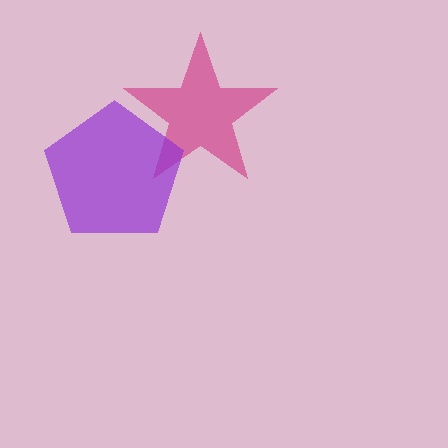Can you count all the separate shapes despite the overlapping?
Yes, there are 2 separate shapes.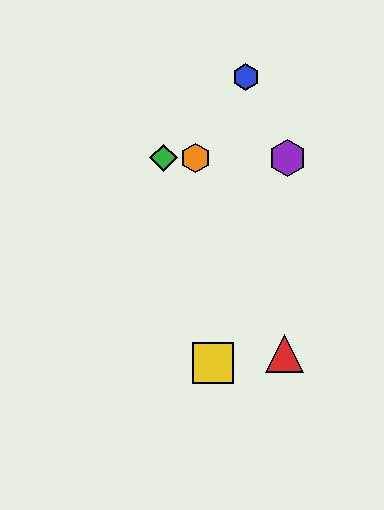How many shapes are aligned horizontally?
3 shapes (the green diamond, the purple hexagon, the orange hexagon) are aligned horizontally.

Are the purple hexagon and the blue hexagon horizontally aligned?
No, the purple hexagon is at y≈158 and the blue hexagon is at y≈77.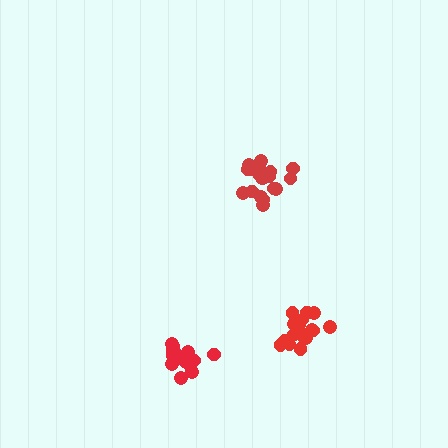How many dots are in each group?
Group 1: 19 dots, Group 2: 18 dots, Group 3: 13 dots (50 total).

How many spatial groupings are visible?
There are 3 spatial groupings.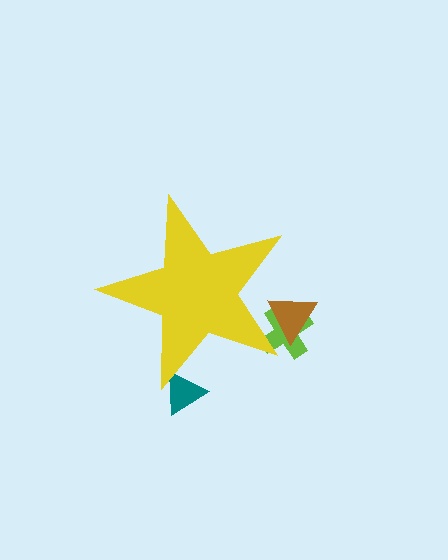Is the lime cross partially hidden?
Yes, the lime cross is partially hidden behind the yellow star.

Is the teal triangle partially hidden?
Yes, the teal triangle is partially hidden behind the yellow star.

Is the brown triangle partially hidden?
Yes, the brown triangle is partially hidden behind the yellow star.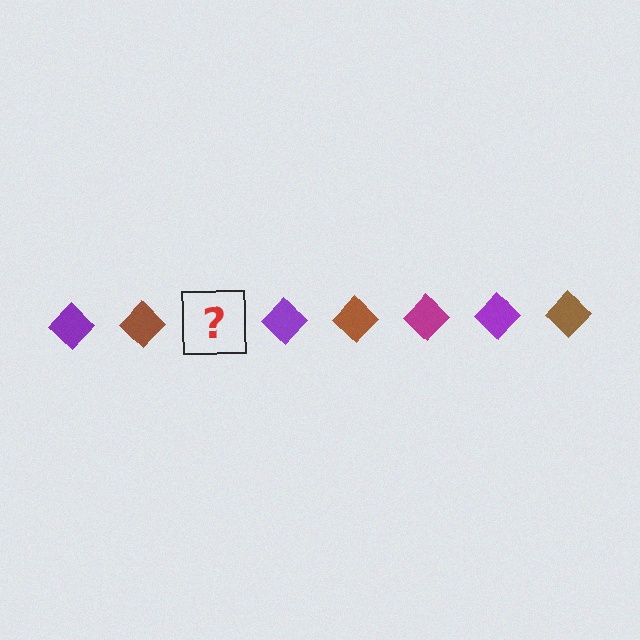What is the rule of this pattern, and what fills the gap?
The rule is that the pattern cycles through purple, brown, magenta diamonds. The gap should be filled with a magenta diamond.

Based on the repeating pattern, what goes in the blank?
The blank should be a magenta diamond.